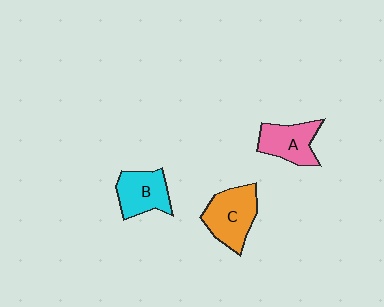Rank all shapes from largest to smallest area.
From largest to smallest: C (orange), B (cyan), A (pink).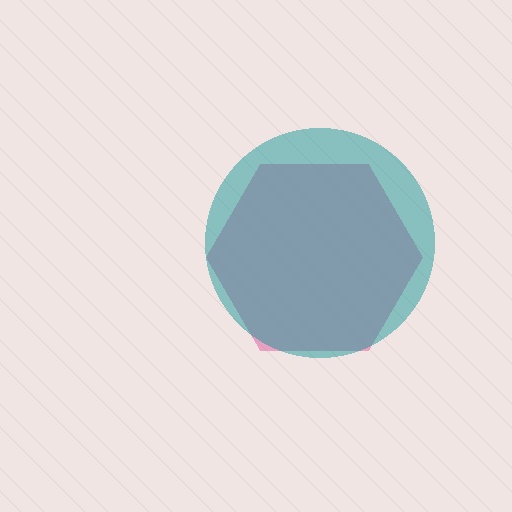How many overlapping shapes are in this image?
There are 2 overlapping shapes in the image.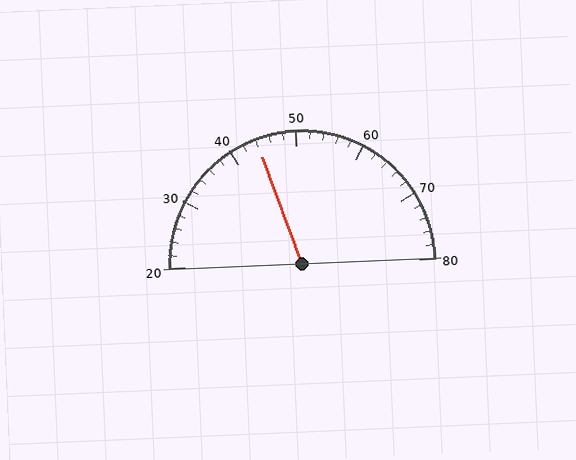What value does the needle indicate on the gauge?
The needle indicates approximately 44.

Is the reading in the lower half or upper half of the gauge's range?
The reading is in the lower half of the range (20 to 80).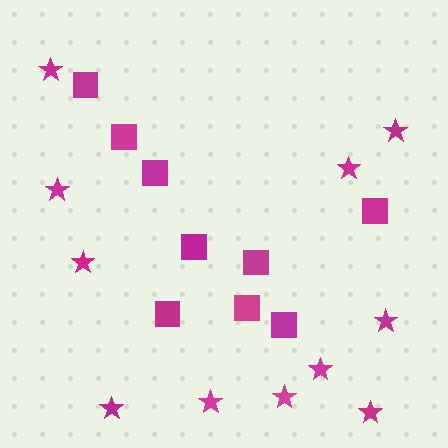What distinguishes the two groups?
There are 2 groups: one group of squares (9) and one group of stars (11).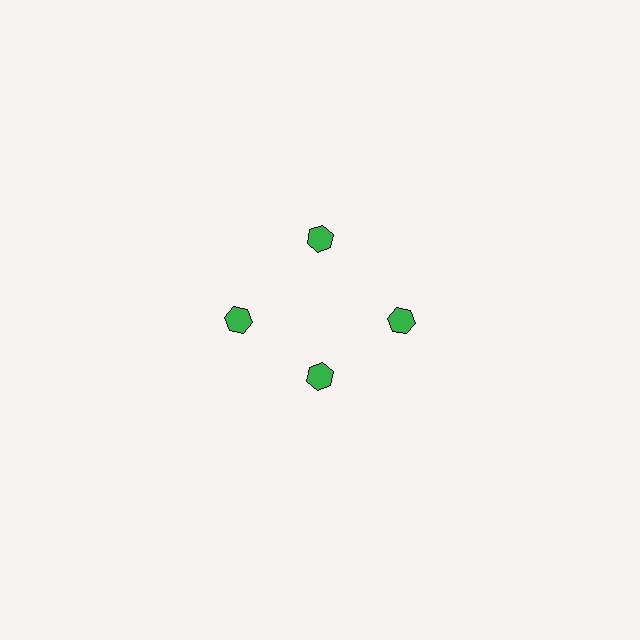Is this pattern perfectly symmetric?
No. The 4 green hexagons are arranged in a ring, but one element near the 6 o'clock position is pulled inward toward the center, breaking the 4-fold rotational symmetry.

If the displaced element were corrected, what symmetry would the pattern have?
It would have 4-fold rotational symmetry — the pattern would map onto itself every 90 degrees.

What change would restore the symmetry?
The symmetry would be restored by moving it outward, back onto the ring so that all 4 hexagons sit at equal angles and equal distance from the center.